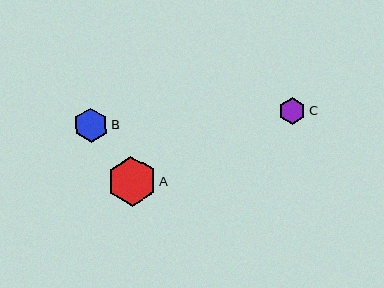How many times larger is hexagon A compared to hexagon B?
Hexagon A is approximately 1.5 times the size of hexagon B.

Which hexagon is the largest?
Hexagon A is the largest with a size of approximately 49 pixels.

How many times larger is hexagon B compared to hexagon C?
Hexagon B is approximately 1.3 times the size of hexagon C.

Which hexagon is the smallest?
Hexagon C is the smallest with a size of approximately 27 pixels.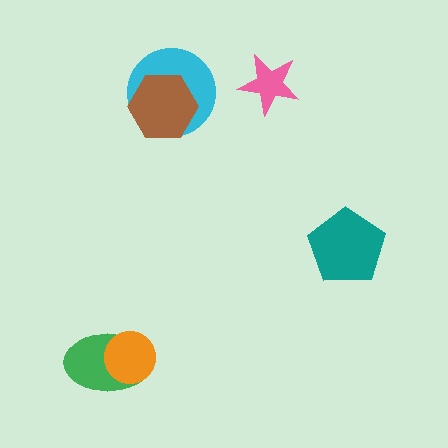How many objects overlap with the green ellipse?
1 object overlaps with the green ellipse.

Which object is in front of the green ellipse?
The orange circle is in front of the green ellipse.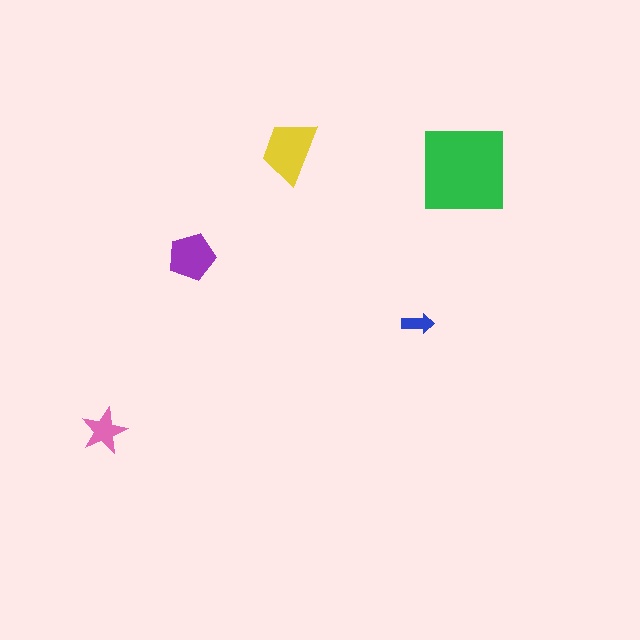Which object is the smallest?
The blue arrow.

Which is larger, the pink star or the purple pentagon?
The purple pentagon.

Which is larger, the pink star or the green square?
The green square.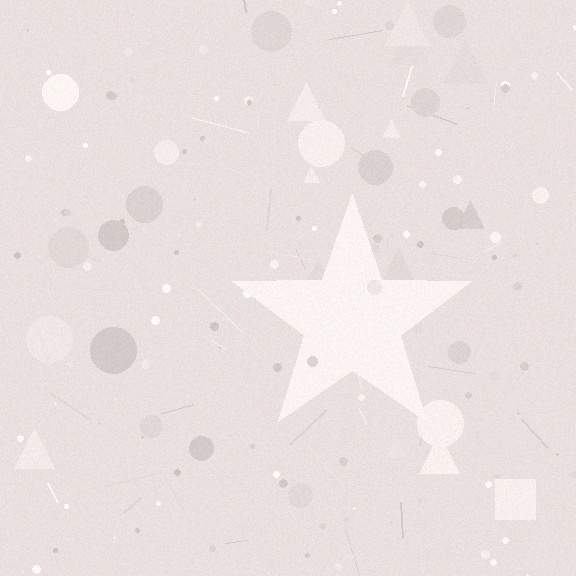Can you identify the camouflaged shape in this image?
The camouflaged shape is a star.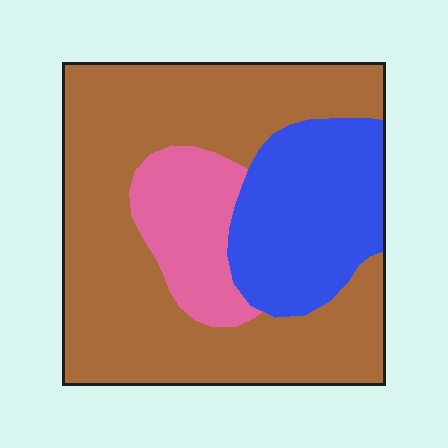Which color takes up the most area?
Brown, at roughly 60%.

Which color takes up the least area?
Pink, at roughly 15%.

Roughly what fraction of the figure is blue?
Blue covers roughly 25% of the figure.